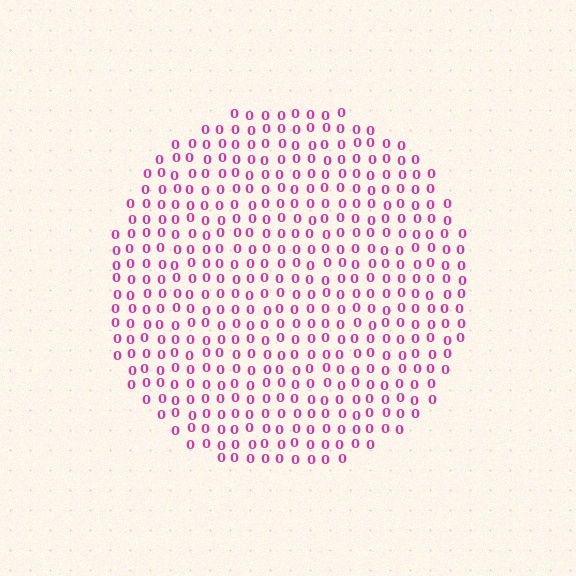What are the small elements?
The small elements are digit 0's.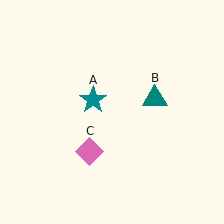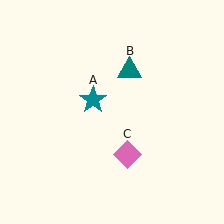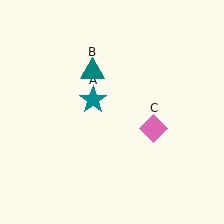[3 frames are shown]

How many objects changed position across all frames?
2 objects changed position: teal triangle (object B), pink diamond (object C).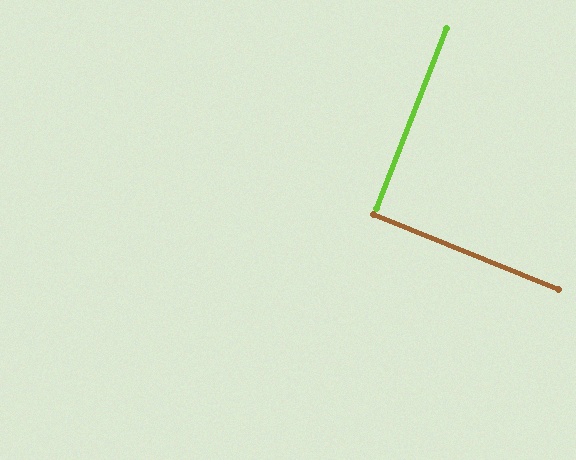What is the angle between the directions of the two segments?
Approximately 89 degrees.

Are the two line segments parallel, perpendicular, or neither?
Perpendicular — they meet at approximately 89°.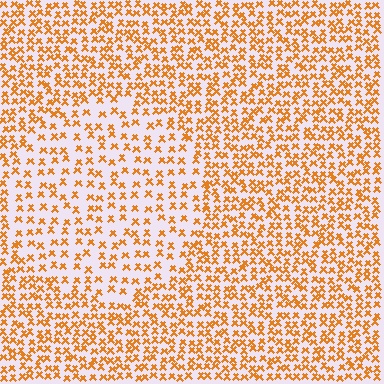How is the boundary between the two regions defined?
The boundary is defined by a change in element density (approximately 1.8x ratio). All elements are the same color, size, and shape.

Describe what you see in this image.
The image contains small orange elements arranged at two different densities. A circle-shaped region is visible where the elements are less densely packed than the surrounding area.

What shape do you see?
I see a circle.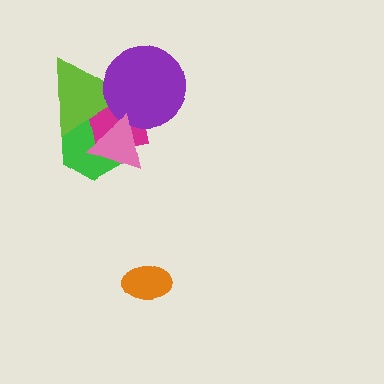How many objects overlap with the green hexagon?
3 objects overlap with the green hexagon.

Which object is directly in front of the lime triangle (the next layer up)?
The purple circle is directly in front of the lime triangle.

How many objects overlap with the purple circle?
3 objects overlap with the purple circle.